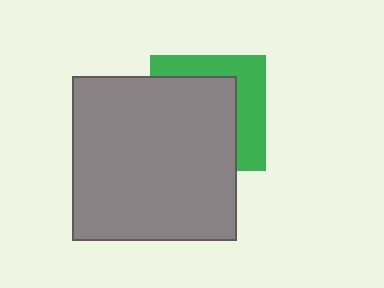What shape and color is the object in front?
The object in front is a gray square.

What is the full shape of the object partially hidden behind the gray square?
The partially hidden object is a green square.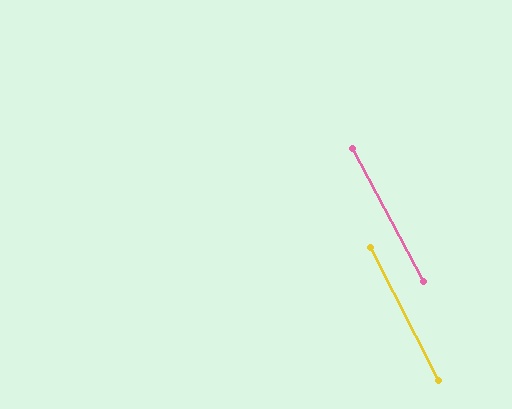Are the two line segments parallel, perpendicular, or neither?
Parallel — their directions differ by only 1.1°.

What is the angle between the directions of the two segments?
Approximately 1 degree.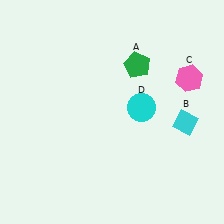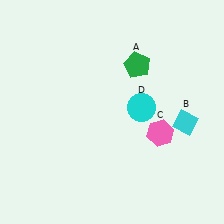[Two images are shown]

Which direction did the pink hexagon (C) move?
The pink hexagon (C) moved down.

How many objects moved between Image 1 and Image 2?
1 object moved between the two images.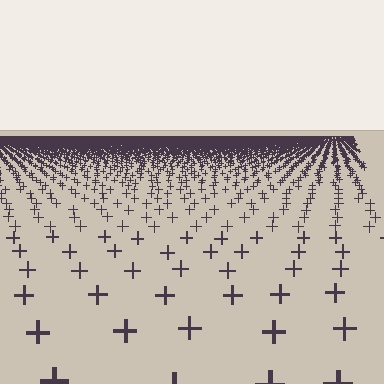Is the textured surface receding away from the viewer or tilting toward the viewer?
The surface is receding away from the viewer. Texture elements get smaller and denser toward the top.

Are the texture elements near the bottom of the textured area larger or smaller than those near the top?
Larger. Near the bottom, elements are closer to the viewer and appear at a bigger on-screen size.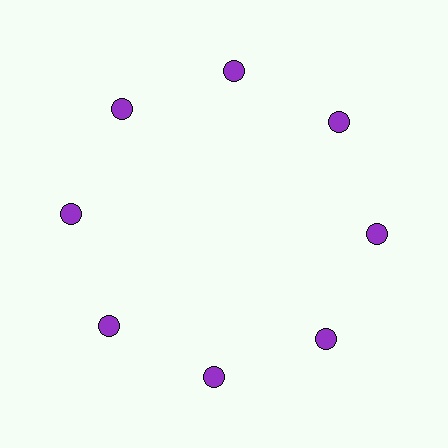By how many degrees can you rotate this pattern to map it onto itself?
The pattern maps onto itself every 45 degrees of rotation.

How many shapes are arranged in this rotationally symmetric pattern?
There are 8 shapes, arranged in 8 groups of 1.